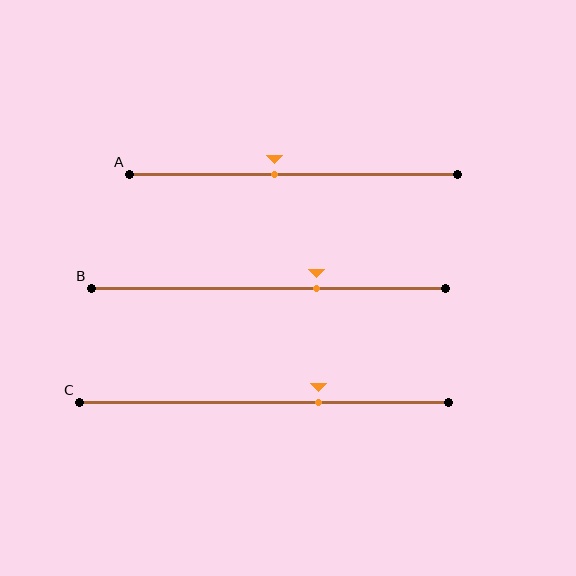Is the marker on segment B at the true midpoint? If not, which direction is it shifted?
No, the marker on segment B is shifted to the right by about 14% of the segment length.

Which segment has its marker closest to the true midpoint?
Segment A has its marker closest to the true midpoint.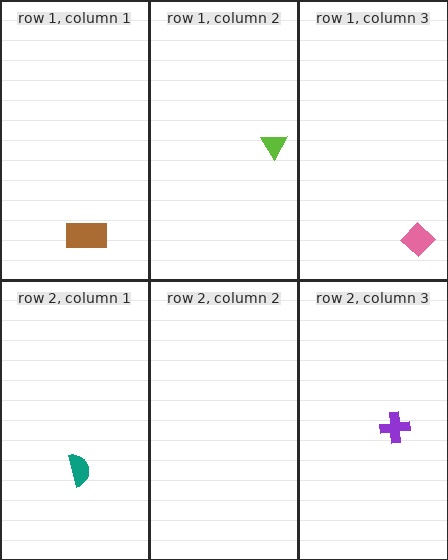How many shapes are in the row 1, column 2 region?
1.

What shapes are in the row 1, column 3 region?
The pink diamond.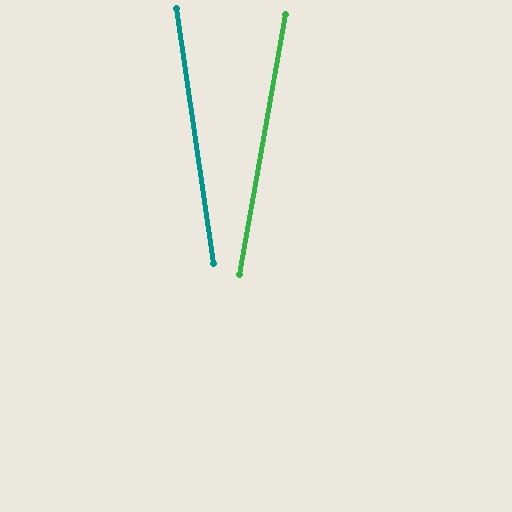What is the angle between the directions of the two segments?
Approximately 18 degrees.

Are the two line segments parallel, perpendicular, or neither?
Neither parallel nor perpendicular — they differ by about 18°.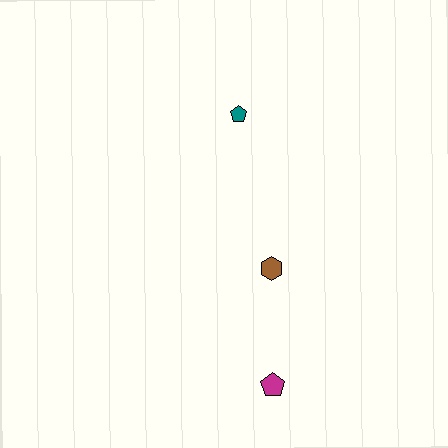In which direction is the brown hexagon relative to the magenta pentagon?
The brown hexagon is above the magenta pentagon.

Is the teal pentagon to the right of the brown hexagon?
No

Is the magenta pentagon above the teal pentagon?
No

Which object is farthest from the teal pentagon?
The magenta pentagon is farthest from the teal pentagon.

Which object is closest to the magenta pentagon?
The brown hexagon is closest to the magenta pentagon.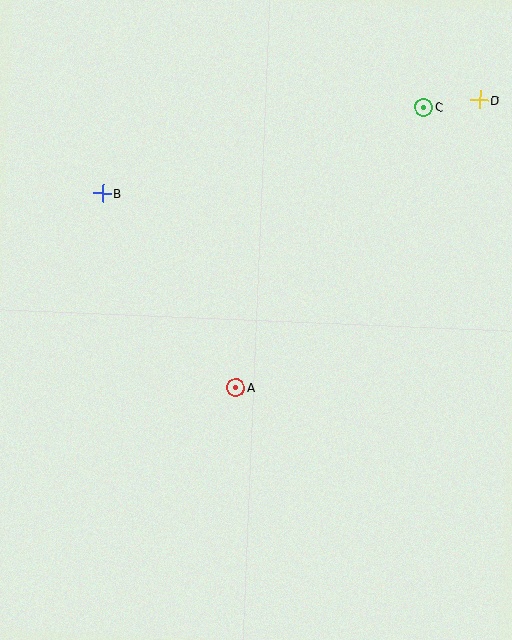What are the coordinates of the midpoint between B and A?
The midpoint between B and A is at (169, 290).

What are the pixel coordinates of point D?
Point D is at (480, 100).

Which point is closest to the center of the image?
Point A at (236, 387) is closest to the center.